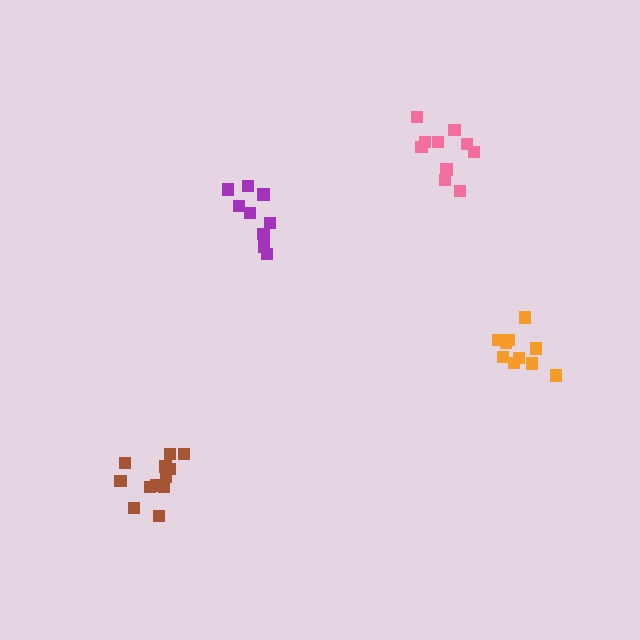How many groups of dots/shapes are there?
There are 4 groups.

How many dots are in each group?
Group 1: 9 dots, Group 2: 10 dots, Group 3: 12 dots, Group 4: 10 dots (41 total).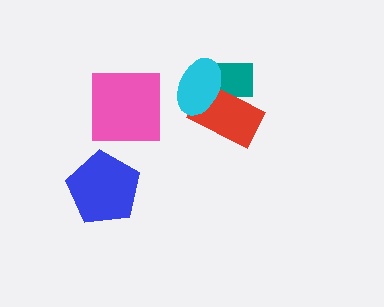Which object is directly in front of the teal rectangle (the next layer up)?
The red rectangle is directly in front of the teal rectangle.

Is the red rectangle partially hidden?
Yes, it is partially covered by another shape.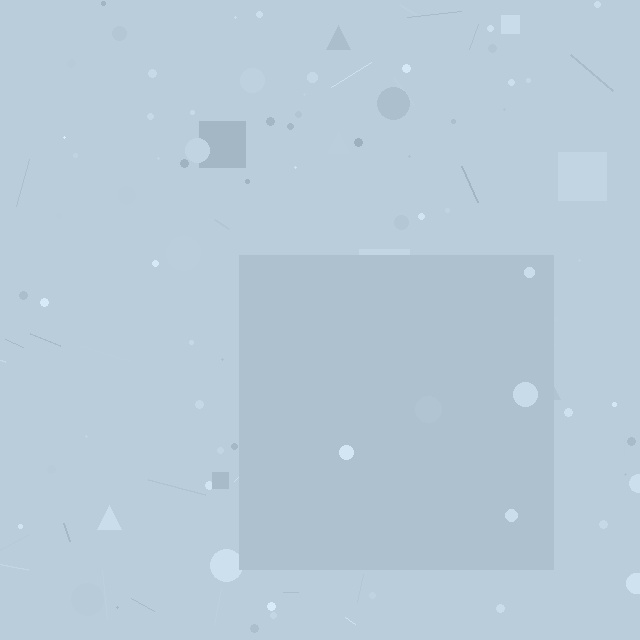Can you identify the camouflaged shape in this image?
The camouflaged shape is a square.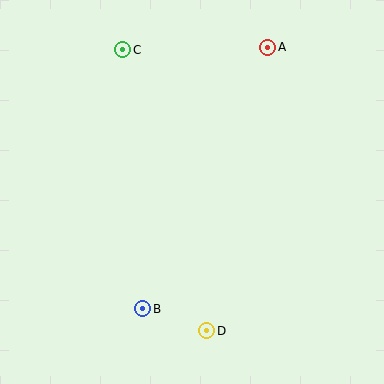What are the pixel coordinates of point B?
Point B is at (143, 309).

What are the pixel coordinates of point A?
Point A is at (268, 47).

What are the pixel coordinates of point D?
Point D is at (207, 331).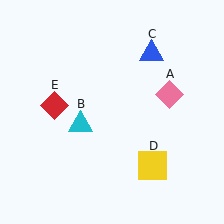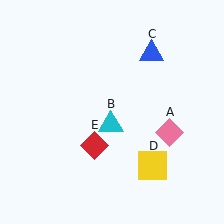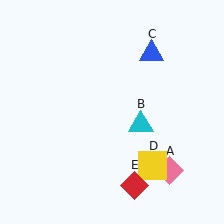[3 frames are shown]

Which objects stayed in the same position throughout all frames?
Blue triangle (object C) and yellow square (object D) remained stationary.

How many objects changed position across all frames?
3 objects changed position: pink diamond (object A), cyan triangle (object B), red diamond (object E).